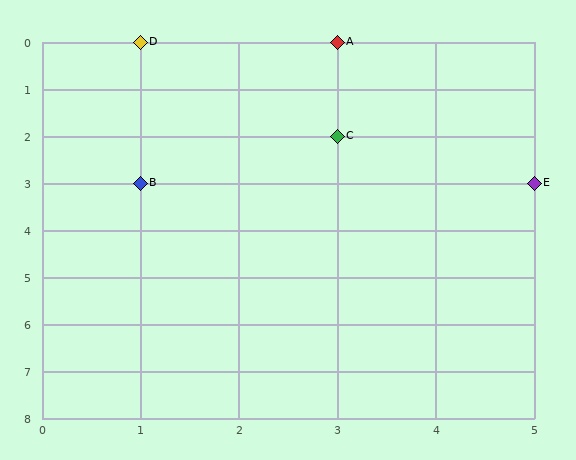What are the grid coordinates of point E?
Point E is at grid coordinates (5, 3).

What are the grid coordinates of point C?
Point C is at grid coordinates (3, 2).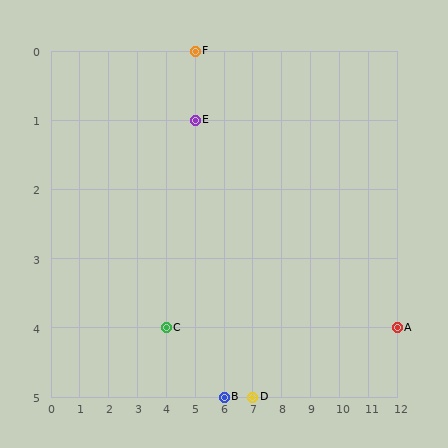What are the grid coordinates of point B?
Point B is at grid coordinates (6, 5).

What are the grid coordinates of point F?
Point F is at grid coordinates (5, 0).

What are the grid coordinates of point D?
Point D is at grid coordinates (7, 5).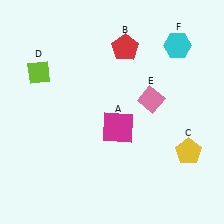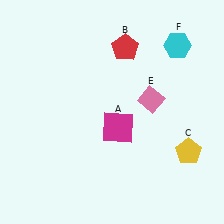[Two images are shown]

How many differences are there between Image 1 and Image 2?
There is 1 difference between the two images.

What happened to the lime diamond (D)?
The lime diamond (D) was removed in Image 2. It was in the top-left area of Image 1.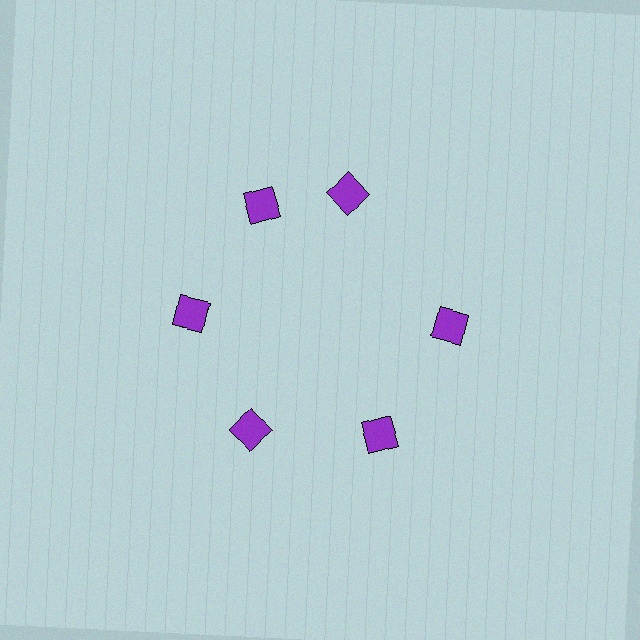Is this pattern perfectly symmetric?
No. The 6 purple squares are arranged in a ring, but one element near the 1 o'clock position is rotated out of alignment along the ring, breaking the 6-fold rotational symmetry.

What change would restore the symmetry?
The symmetry would be restored by rotating it back into even spacing with its neighbors so that all 6 squares sit at equal angles and equal distance from the center.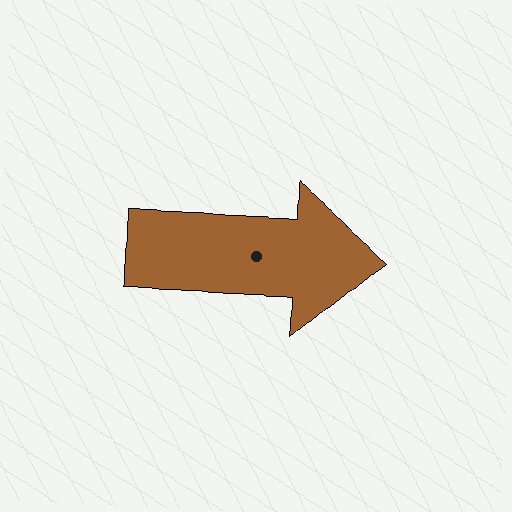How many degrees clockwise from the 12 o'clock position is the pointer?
Approximately 91 degrees.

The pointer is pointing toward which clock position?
Roughly 3 o'clock.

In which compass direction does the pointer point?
East.